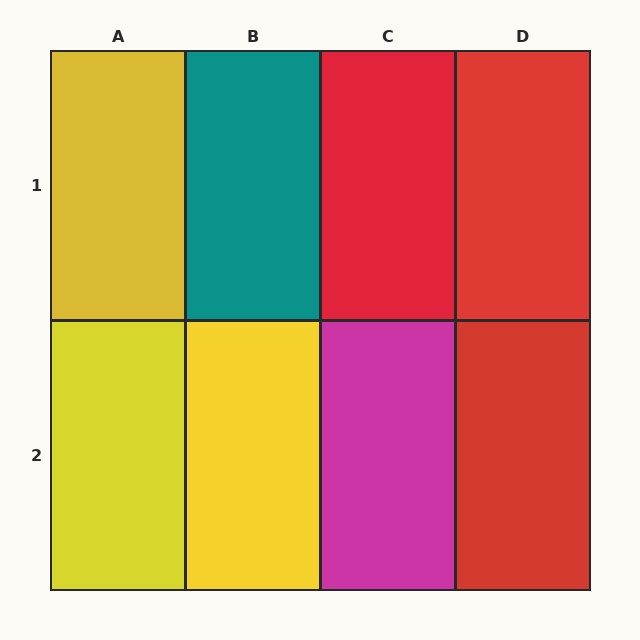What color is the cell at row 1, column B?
Teal.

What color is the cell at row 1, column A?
Yellow.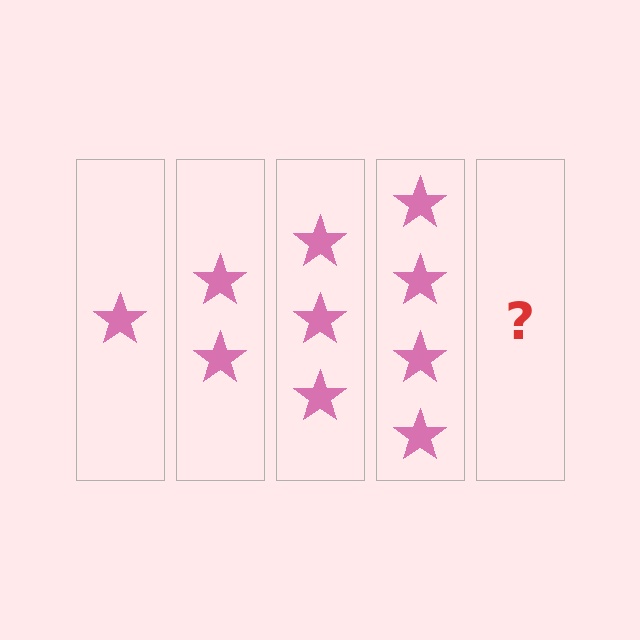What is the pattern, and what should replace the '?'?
The pattern is that each step adds one more star. The '?' should be 5 stars.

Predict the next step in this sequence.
The next step is 5 stars.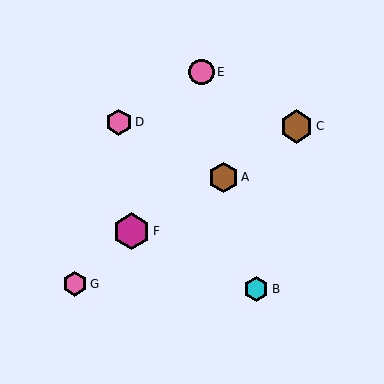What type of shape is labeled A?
Shape A is a brown hexagon.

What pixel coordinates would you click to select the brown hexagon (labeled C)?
Click at (297, 126) to select the brown hexagon C.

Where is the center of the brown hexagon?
The center of the brown hexagon is at (297, 126).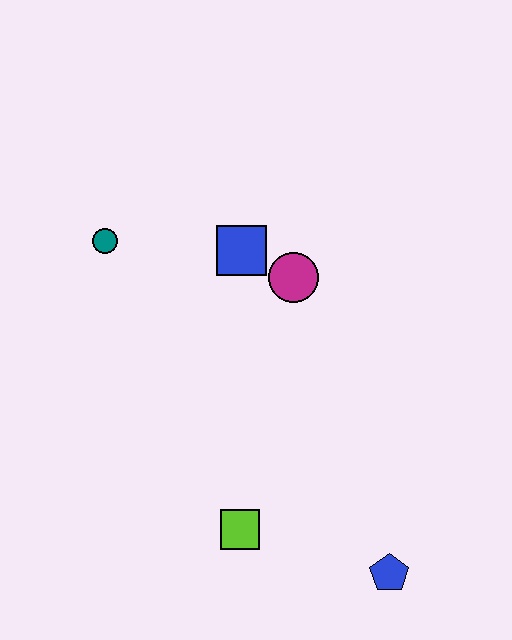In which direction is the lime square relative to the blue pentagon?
The lime square is to the left of the blue pentagon.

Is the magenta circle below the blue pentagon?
No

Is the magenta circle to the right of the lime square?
Yes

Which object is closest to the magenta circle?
The blue square is closest to the magenta circle.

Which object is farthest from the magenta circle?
The blue pentagon is farthest from the magenta circle.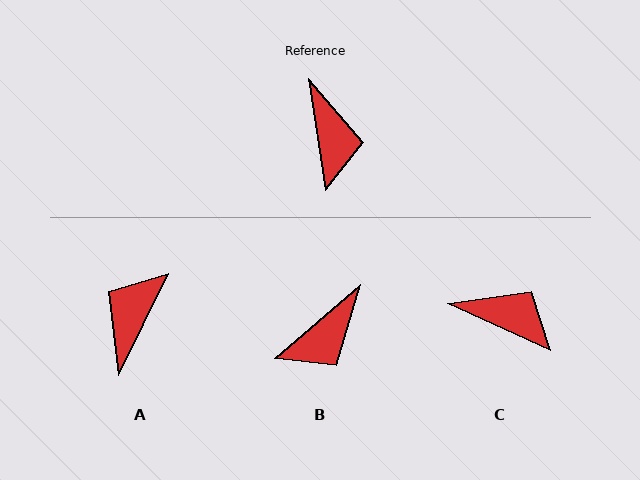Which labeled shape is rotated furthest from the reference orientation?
A, about 146 degrees away.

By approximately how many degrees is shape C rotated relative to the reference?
Approximately 57 degrees counter-clockwise.